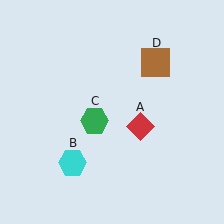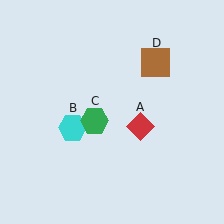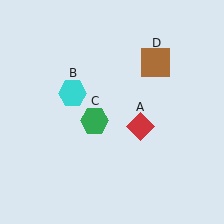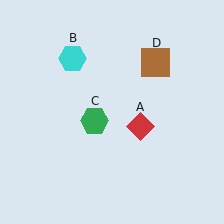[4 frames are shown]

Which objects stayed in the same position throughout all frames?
Red diamond (object A) and green hexagon (object C) and brown square (object D) remained stationary.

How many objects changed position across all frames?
1 object changed position: cyan hexagon (object B).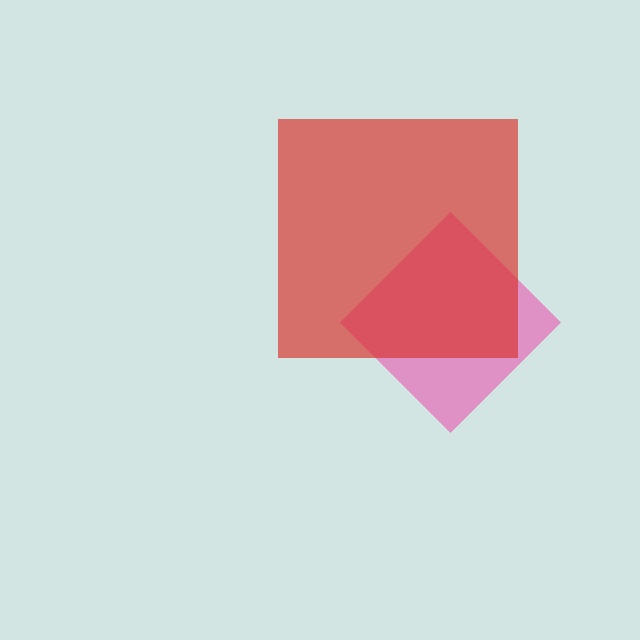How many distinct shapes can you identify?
There are 2 distinct shapes: a pink diamond, a red square.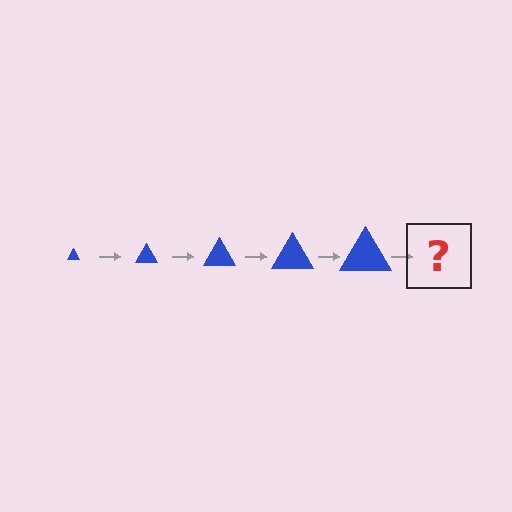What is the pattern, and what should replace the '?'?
The pattern is that the triangle gets progressively larger each step. The '?' should be a blue triangle, larger than the previous one.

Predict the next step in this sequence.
The next step is a blue triangle, larger than the previous one.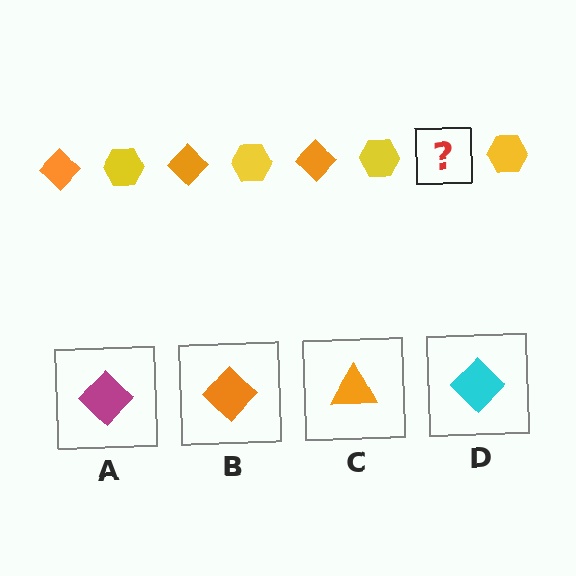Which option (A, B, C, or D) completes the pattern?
B.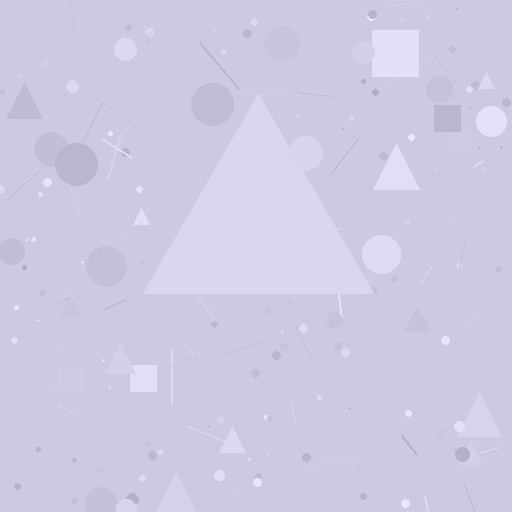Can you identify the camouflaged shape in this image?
The camouflaged shape is a triangle.